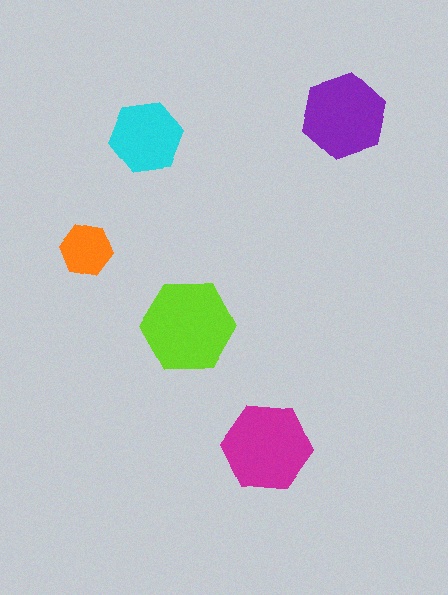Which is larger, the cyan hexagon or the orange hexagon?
The cyan one.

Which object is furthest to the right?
The purple hexagon is rightmost.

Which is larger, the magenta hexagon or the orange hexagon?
The magenta one.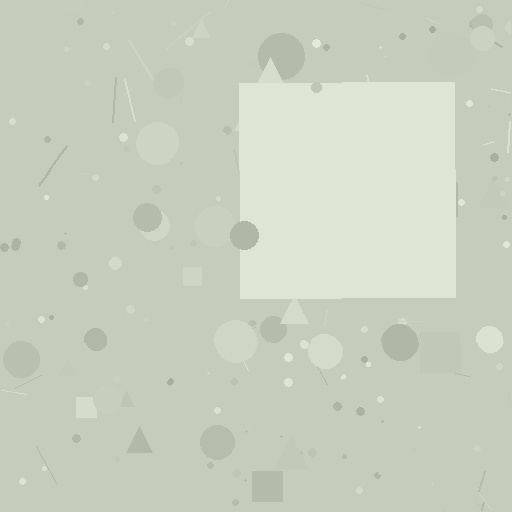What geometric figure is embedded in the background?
A square is embedded in the background.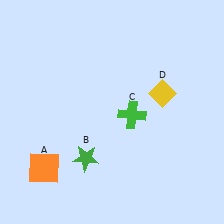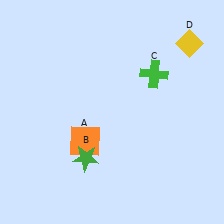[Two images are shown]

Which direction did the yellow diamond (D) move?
The yellow diamond (D) moved up.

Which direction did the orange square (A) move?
The orange square (A) moved right.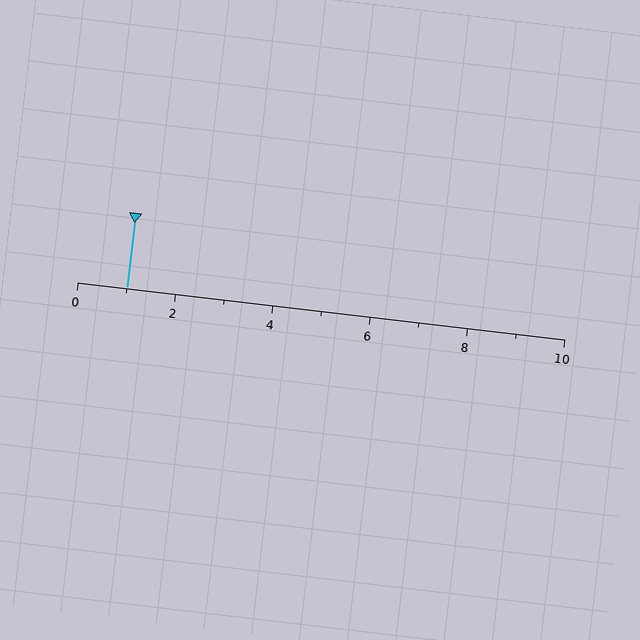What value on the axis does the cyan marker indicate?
The marker indicates approximately 1.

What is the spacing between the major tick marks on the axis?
The major ticks are spaced 2 apart.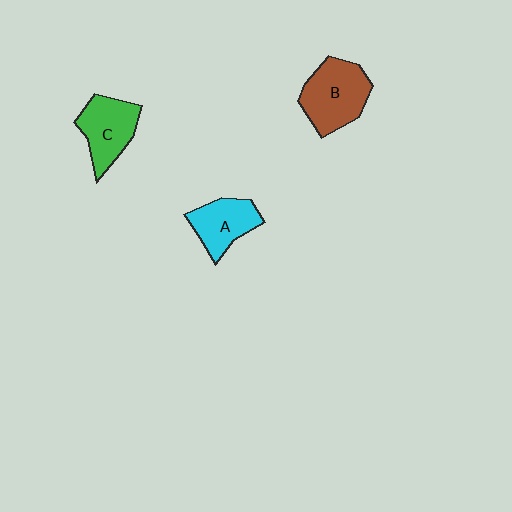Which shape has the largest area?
Shape B (brown).